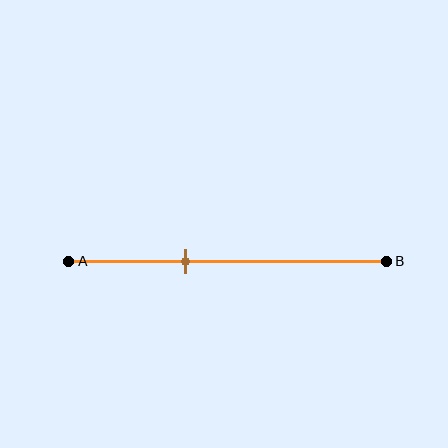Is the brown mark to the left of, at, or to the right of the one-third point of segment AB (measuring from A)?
The brown mark is to the right of the one-third point of segment AB.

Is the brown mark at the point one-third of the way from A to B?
No, the mark is at about 35% from A, not at the 33% one-third point.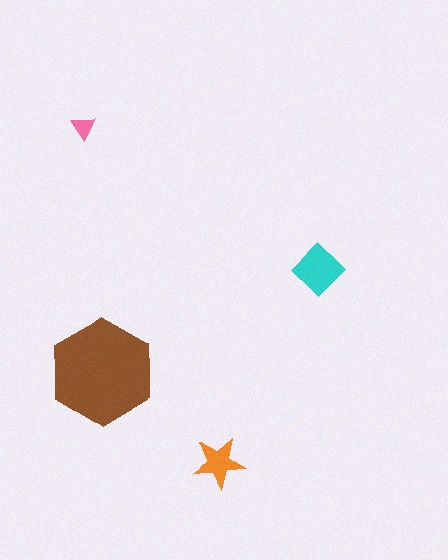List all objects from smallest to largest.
The pink triangle, the orange star, the cyan diamond, the brown hexagon.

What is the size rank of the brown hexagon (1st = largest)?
1st.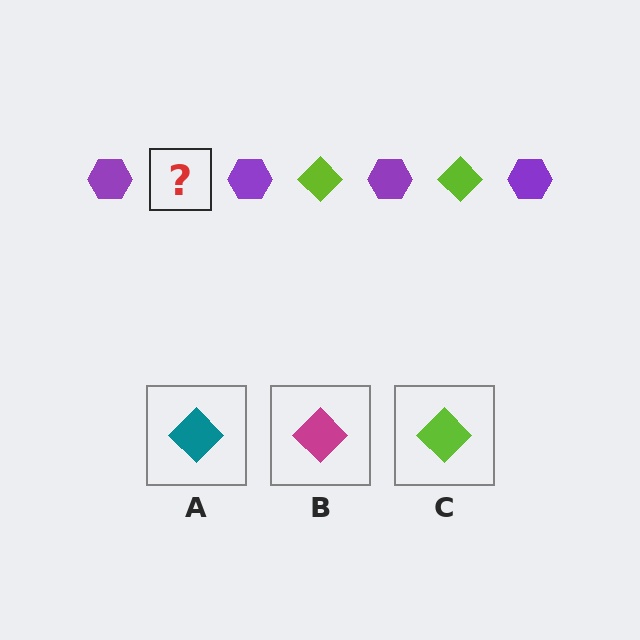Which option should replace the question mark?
Option C.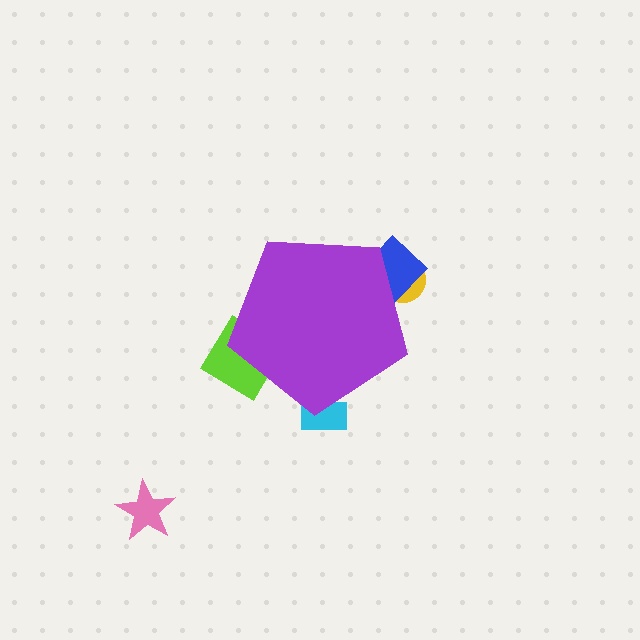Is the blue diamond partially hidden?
Yes, the blue diamond is partially hidden behind the purple pentagon.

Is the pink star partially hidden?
No, the pink star is fully visible.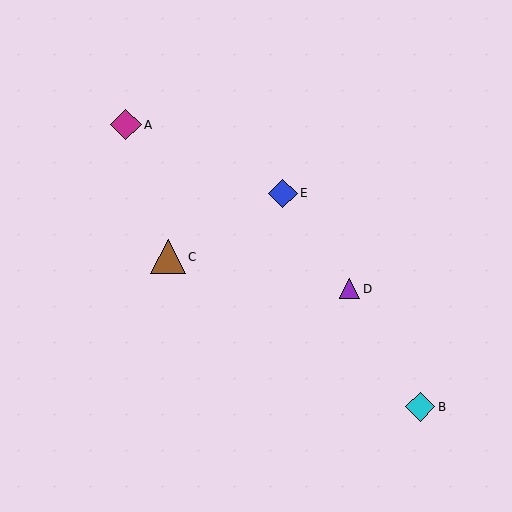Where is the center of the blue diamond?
The center of the blue diamond is at (283, 193).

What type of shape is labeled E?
Shape E is a blue diamond.